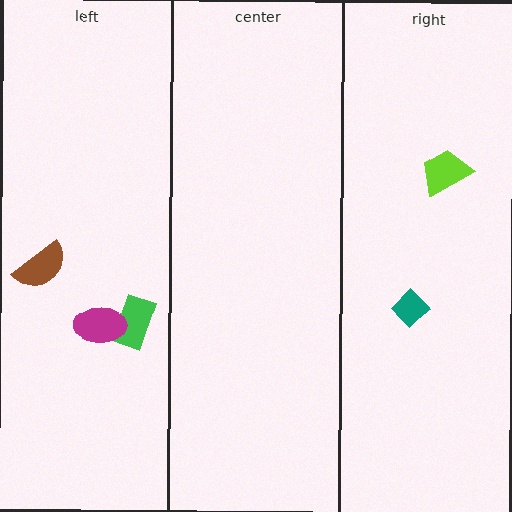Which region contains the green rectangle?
The left region.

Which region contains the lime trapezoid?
The right region.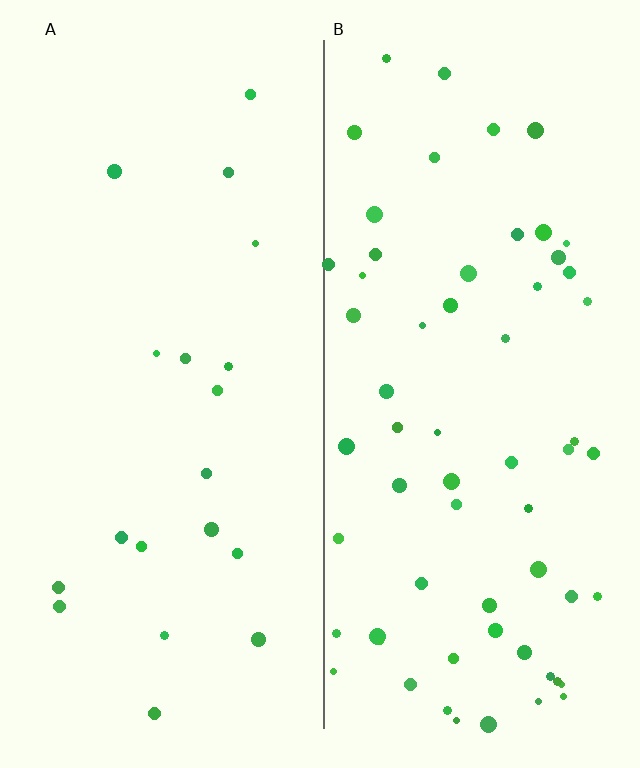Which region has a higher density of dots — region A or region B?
B (the right).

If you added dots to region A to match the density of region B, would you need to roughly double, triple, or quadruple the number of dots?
Approximately triple.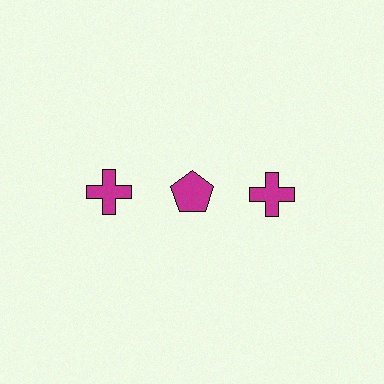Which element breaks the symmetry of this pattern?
The magenta pentagon in the top row, second from left column breaks the symmetry. All other shapes are magenta crosses.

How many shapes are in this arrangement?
There are 3 shapes arranged in a grid pattern.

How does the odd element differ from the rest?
It has a different shape: pentagon instead of cross.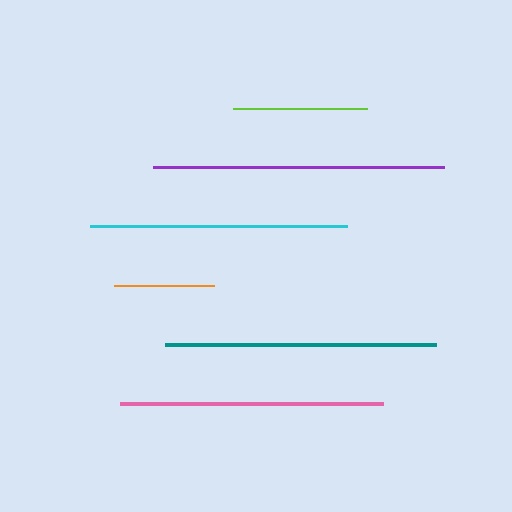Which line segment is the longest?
The purple line is the longest at approximately 292 pixels.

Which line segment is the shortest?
The orange line is the shortest at approximately 100 pixels.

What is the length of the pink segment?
The pink segment is approximately 263 pixels long.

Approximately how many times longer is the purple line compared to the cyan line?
The purple line is approximately 1.1 times the length of the cyan line.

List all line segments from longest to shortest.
From longest to shortest: purple, teal, pink, cyan, lime, orange.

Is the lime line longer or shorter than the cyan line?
The cyan line is longer than the lime line.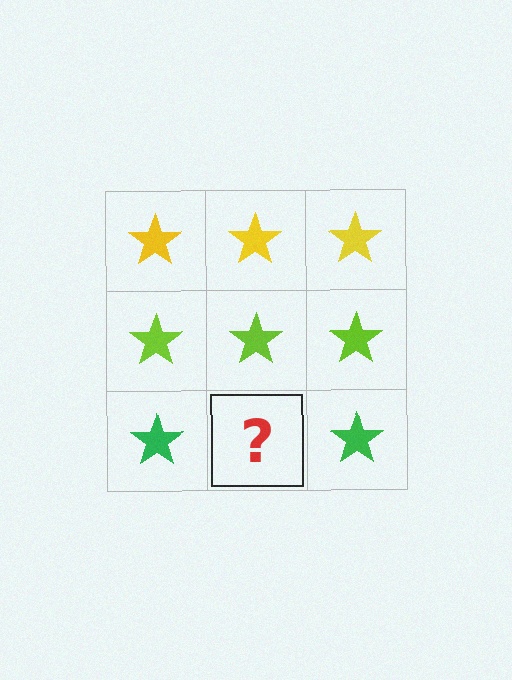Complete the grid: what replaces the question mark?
The question mark should be replaced with a green star.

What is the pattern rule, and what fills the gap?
The rule is that each row has a consistent color. The gap should be filled with a green star.